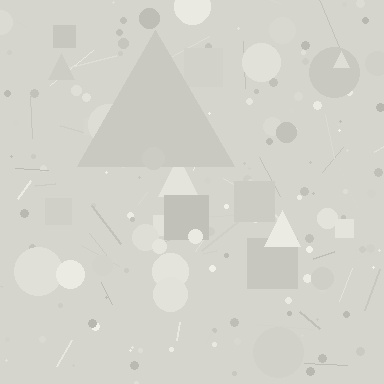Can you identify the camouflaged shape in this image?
The camouflaged shape is a triangle.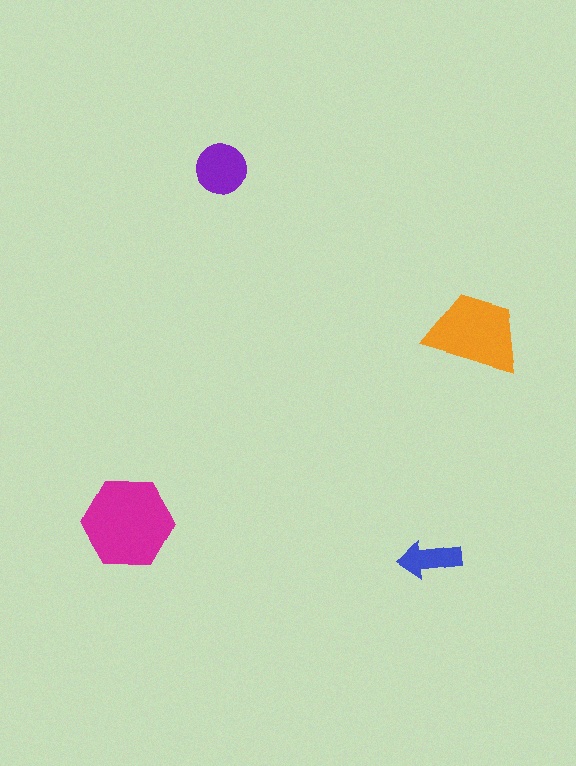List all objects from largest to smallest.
The magenta hexagon, the orange trapezoid, the purple circle, the blue arrow.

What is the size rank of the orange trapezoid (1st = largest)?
2nd.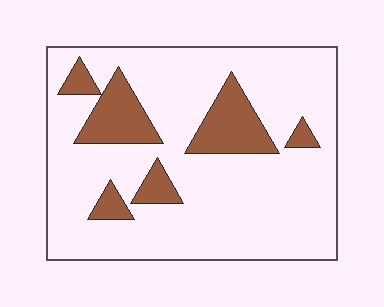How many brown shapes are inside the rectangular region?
6.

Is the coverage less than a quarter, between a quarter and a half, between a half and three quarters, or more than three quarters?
Less than a quarter.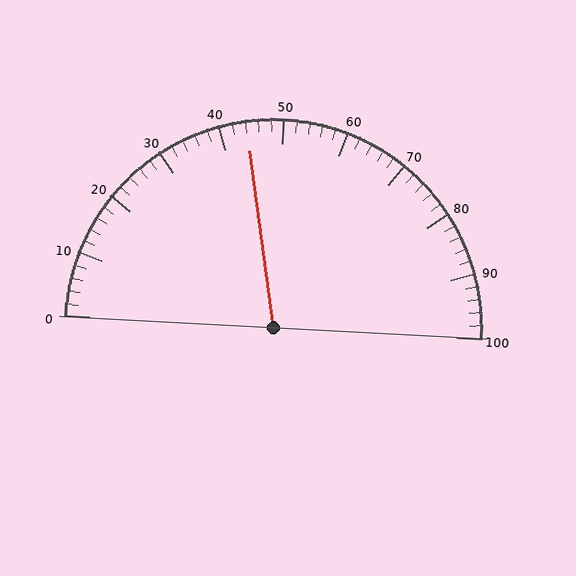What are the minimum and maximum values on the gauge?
The gauge ranges from 0 to 100.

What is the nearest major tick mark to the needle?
The nearest major tick mark is 40.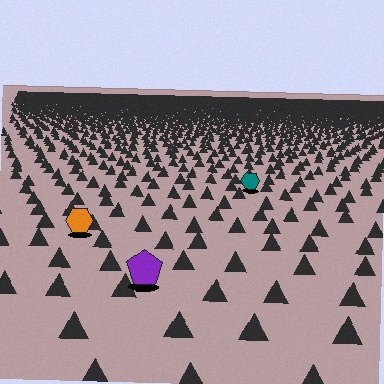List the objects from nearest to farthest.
From nearest to farthest: the purple pentagon, the orange hexagon, the teal hexagon.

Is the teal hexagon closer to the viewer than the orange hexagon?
No. The orange hexagon is closer — you can tell from the texture gradient: the ground texture is coarser near it.